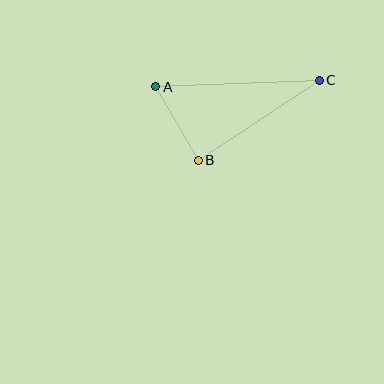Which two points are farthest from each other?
Points A and C are farthest from each other.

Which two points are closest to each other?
Points A and B are closest to each other.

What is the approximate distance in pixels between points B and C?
The distance between B and C is approximately 145 pixels.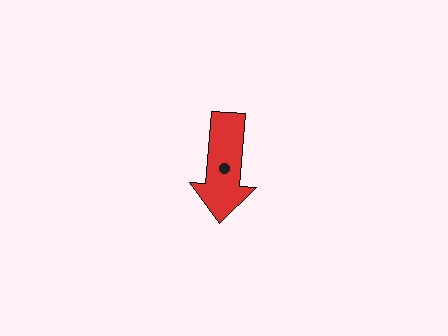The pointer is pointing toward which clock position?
Roughly 6 o'clock.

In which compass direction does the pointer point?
South.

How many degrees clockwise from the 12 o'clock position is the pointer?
Approximately 185 degrees.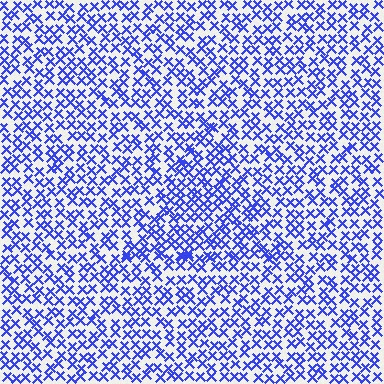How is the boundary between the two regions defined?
The boundary is defined by a change in element density (approximately 1.4x ratio). All elements are the same color, size, and shape.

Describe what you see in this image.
The image contains small blue elements arranged at two different densities. A triangle-shaped region is visible where the elements are more densely packed than the surrounding area.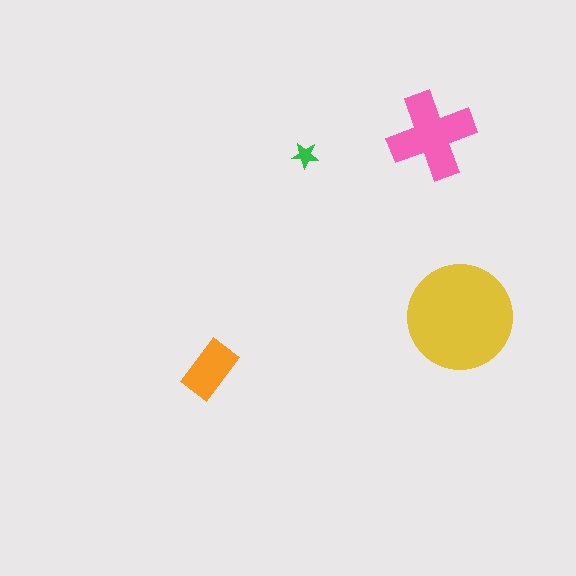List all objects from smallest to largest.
The green star, the orange rectangle, the pink cross, the yellow circle.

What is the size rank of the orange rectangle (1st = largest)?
3rd.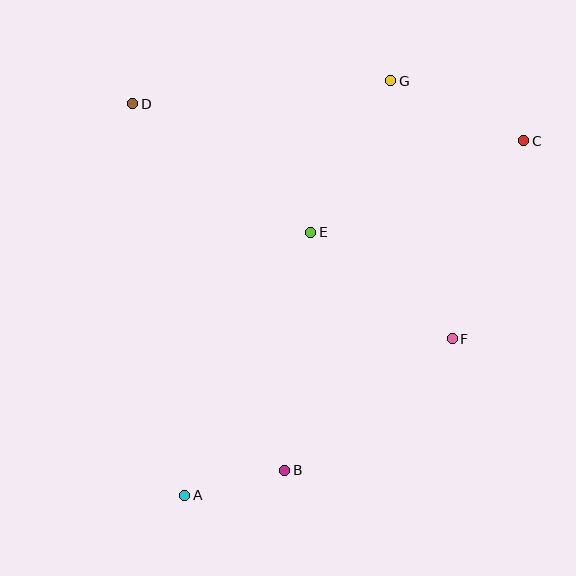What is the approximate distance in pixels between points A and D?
The distance between A and D is approximately 395 pixels.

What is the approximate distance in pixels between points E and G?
The distance between E and G is approximately 171 pixels.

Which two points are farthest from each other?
Points A and C are farthest from each other.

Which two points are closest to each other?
Points A and B are closest to each other.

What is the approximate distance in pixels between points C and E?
The distance between C and E is approximately 232 pixels.